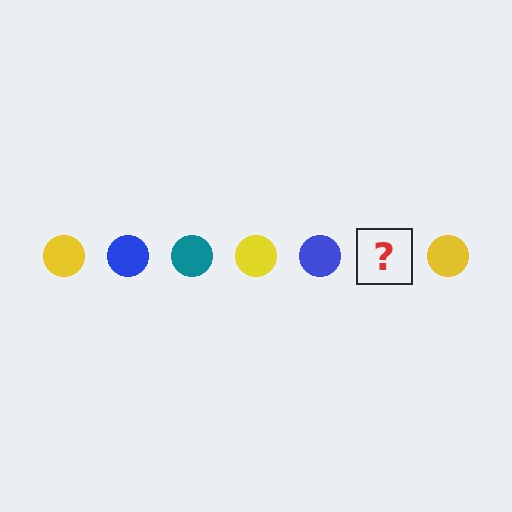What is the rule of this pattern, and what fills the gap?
The rule is that the pattern cycles through yellow, blue, teal circles. The gap should be filled with a teal circle.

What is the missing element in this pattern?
The missing element is a teal circle.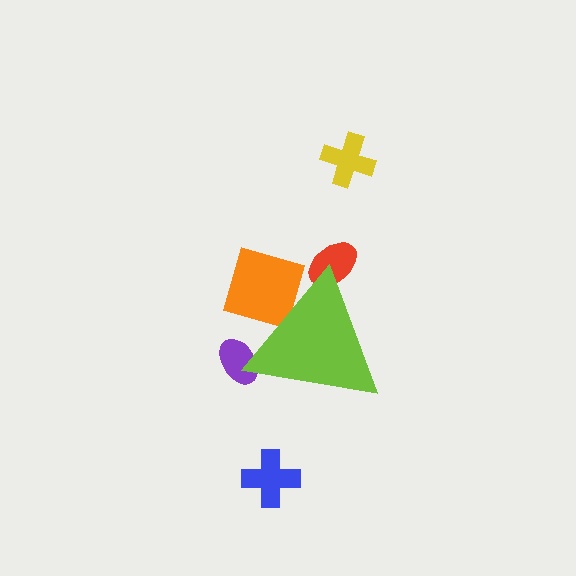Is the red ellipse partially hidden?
Yes, the red ellipse is partially hidden behind the lime triangle.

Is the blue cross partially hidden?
No, the blue cross is fully visible.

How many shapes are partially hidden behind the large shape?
4 shapes are partially hidden.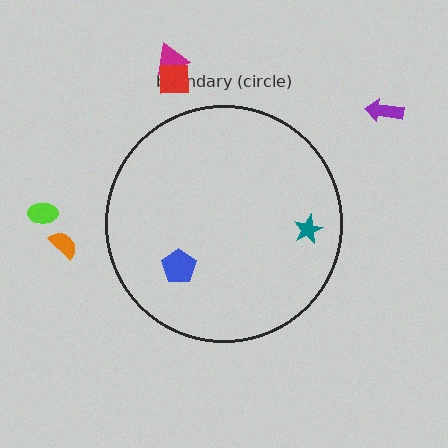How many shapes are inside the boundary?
2 inside, 5 outside.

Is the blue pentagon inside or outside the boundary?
Inside.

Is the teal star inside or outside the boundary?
Inside.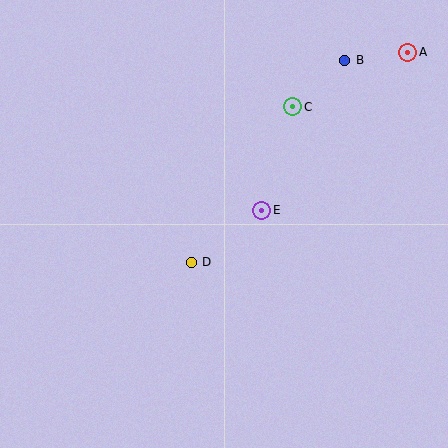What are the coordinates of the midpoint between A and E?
The midpoint between A and E is at (335, 131).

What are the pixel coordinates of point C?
Point C is at (293, 107).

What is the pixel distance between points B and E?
The distance between B and E is 172 pixels.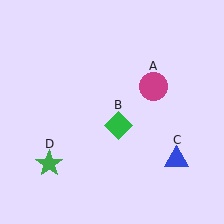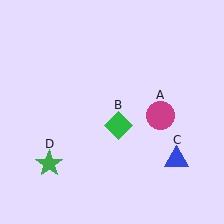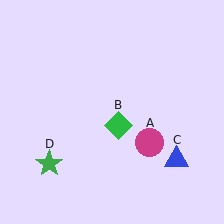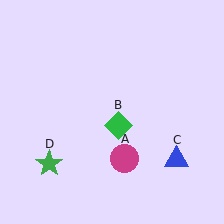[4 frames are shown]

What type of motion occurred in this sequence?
The magenta circle (object A) rotated clockwise around the center of the scene.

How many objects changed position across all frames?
1 object changed position: magenta circle (object A).